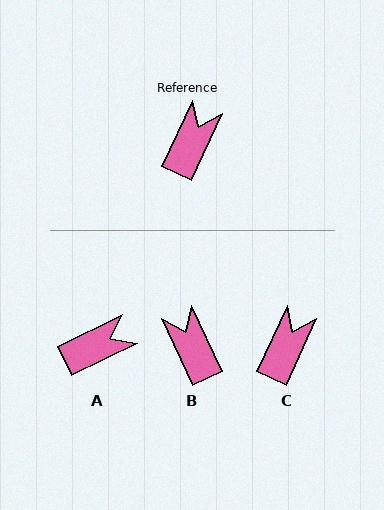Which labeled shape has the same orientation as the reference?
C.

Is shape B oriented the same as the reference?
No, it is off by about 49 degrees.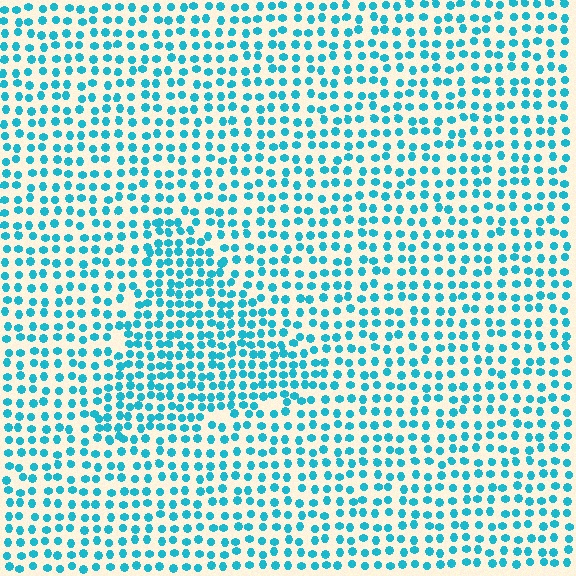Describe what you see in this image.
The image contains small cyan elements arranged at two different densities. A triangle-shaped region is visible where the elements are more densely packed than the surrounding area.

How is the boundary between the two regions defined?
The boundary is defined by a change in element density (approximately 1.5x ratio). All elements are the same color, size, and shape.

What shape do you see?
I see a triangle.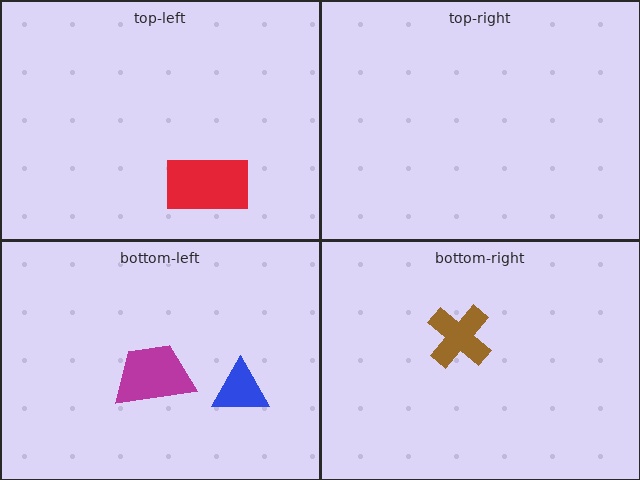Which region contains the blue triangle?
The bottom-left region.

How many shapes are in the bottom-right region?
1.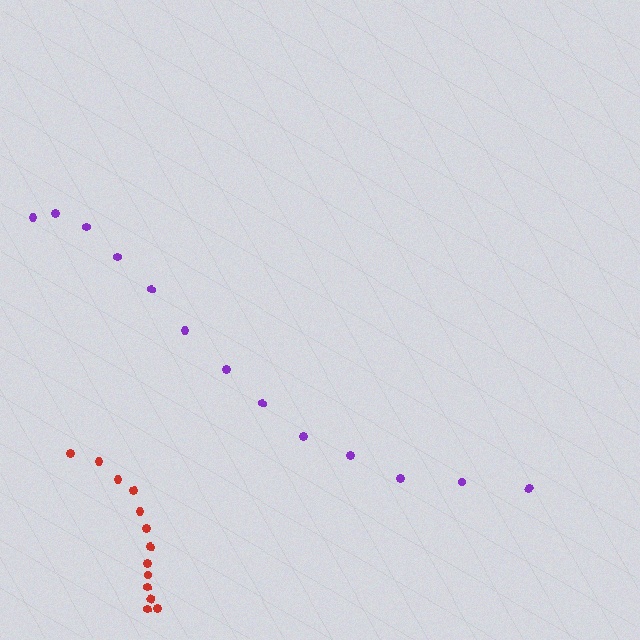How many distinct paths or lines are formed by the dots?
There are 2 distinct paths.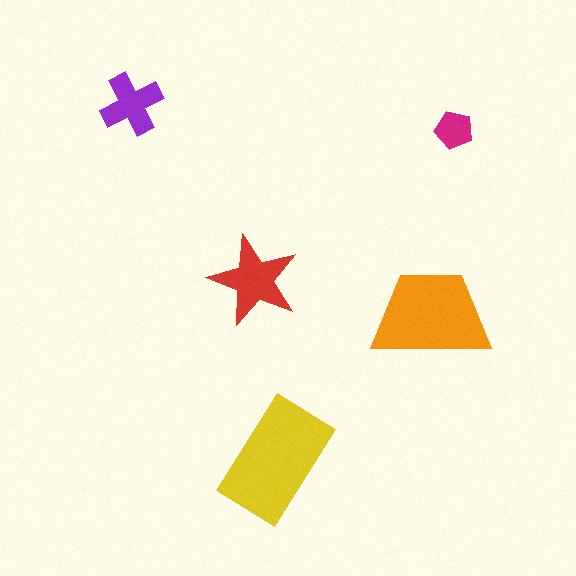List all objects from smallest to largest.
The magenta pentagon, the purple cross, the red star, the orange trapezoid, the yellow rectangle.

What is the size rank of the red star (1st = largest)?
3rd.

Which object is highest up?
The purple cross is topmost.